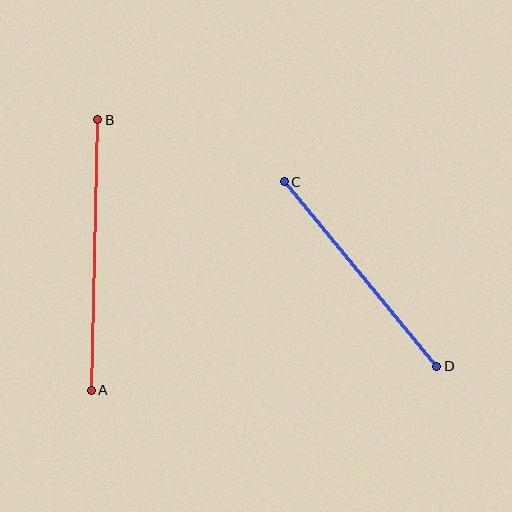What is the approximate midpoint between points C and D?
The midpoint is at approximately (360, 274) pixels.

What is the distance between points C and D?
The distance is approximately 239 pixels.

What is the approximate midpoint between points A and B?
The midpoint is at approximately (94, 255) pixels.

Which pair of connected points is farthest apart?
Points A and B are farthest apart.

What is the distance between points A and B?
The distance is approximately 271 pixels.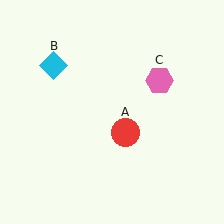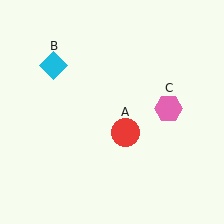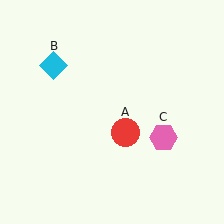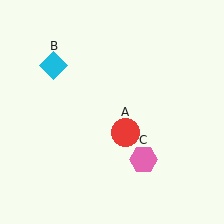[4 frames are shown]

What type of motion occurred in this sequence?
The pink hexagon (object C) rotated clockwise around the center of the scene.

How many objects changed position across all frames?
1 object changed position: pink hexagon (object C).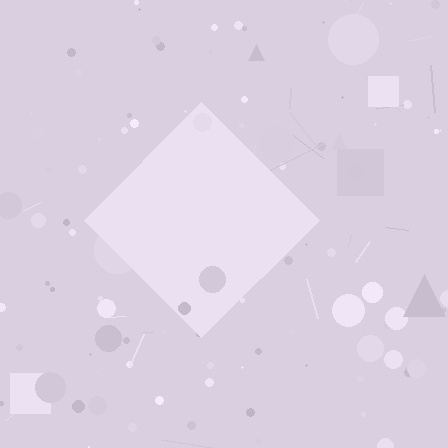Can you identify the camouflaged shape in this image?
The camouflaged shape is a diamond.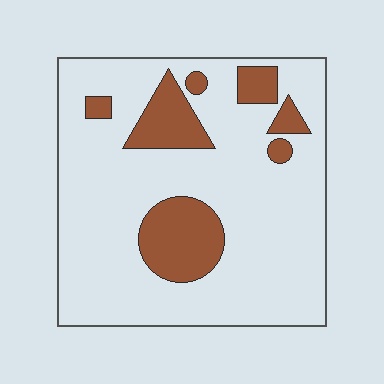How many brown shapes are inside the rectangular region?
7.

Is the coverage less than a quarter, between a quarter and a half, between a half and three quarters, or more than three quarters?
Less than a quarter.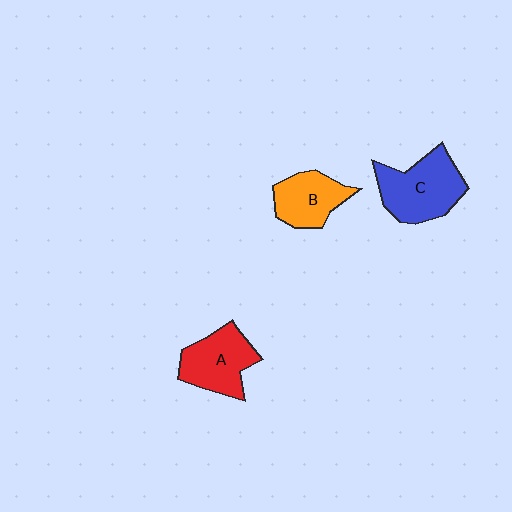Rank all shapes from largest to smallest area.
From largest to smallest: C (blue), A (red), B (orange).